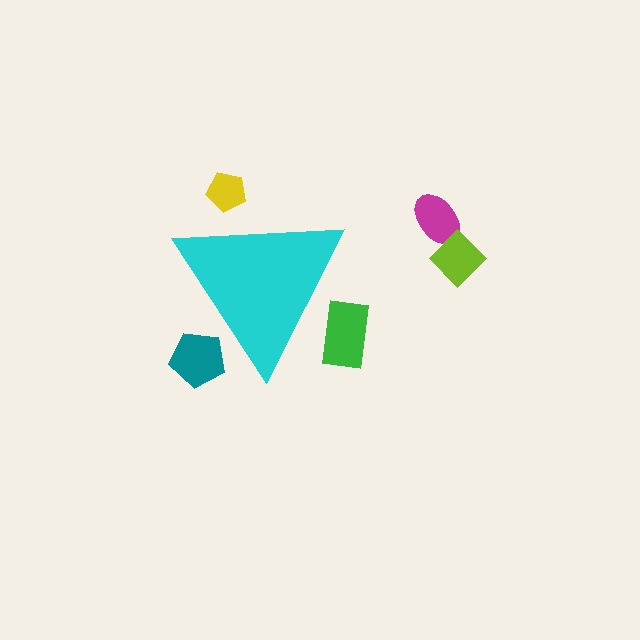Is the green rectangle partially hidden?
Yes, the green rectangle is partially hidden behind the cyan triangle.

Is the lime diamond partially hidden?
No, the lime diamond is fully visible.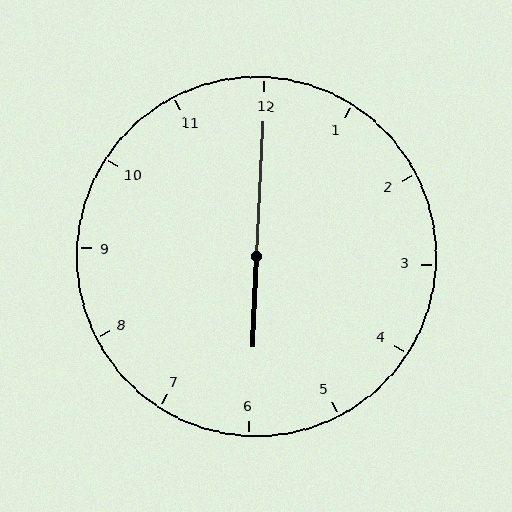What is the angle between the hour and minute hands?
Approximately 180 degrees.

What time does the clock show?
6:00.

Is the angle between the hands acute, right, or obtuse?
It is obtuse.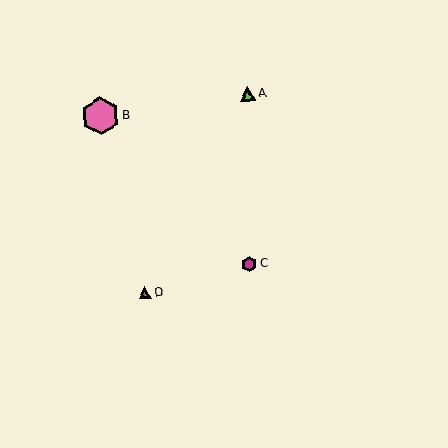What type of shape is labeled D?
Shape D is a brown triangle.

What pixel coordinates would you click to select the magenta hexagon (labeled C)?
Click at (249, 264) to select the magenta hexagon C.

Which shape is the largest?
The pink hexagon (labeled B) is the largest.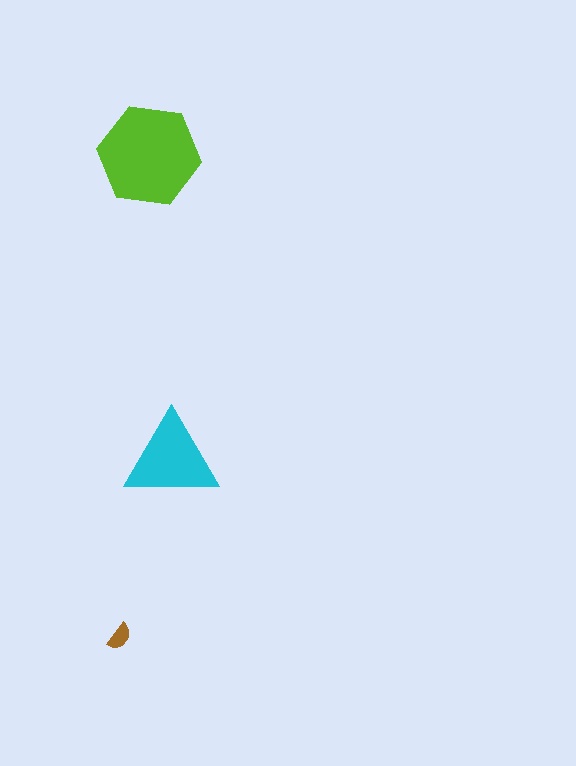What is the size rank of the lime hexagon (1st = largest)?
1st.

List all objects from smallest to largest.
The brown semicircle, the cyan triangle, the lime hexagon.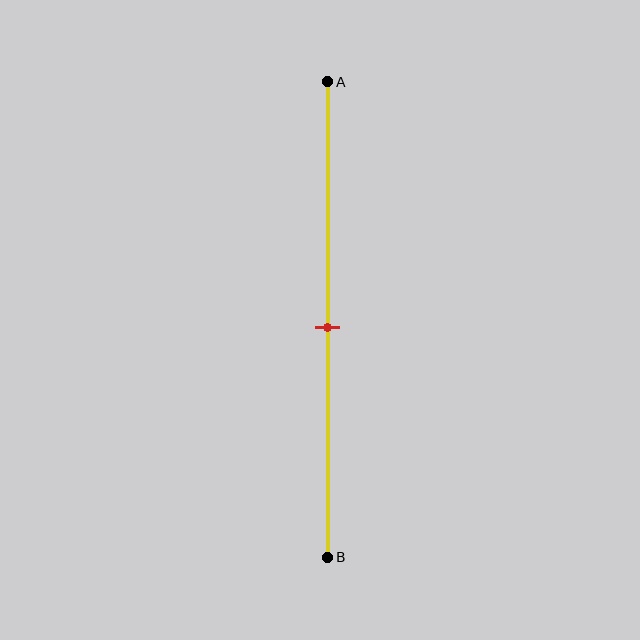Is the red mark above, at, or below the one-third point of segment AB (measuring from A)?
The red mark is below the one-third point of segment AB.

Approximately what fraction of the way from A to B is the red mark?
The red mark is approximately 50% of the way from A to B.